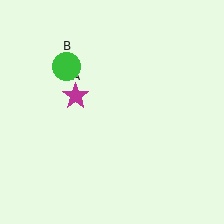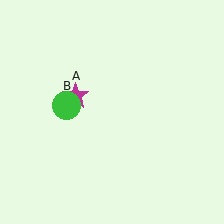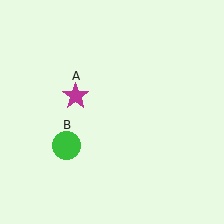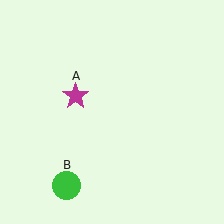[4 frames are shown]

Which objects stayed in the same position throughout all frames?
Magenta star (object A) remained stationary.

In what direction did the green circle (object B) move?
The green circle (object B) moved down.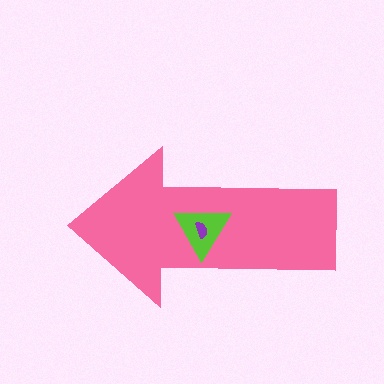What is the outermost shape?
The pink arrow.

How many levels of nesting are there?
3.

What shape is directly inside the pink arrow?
The lime triangle.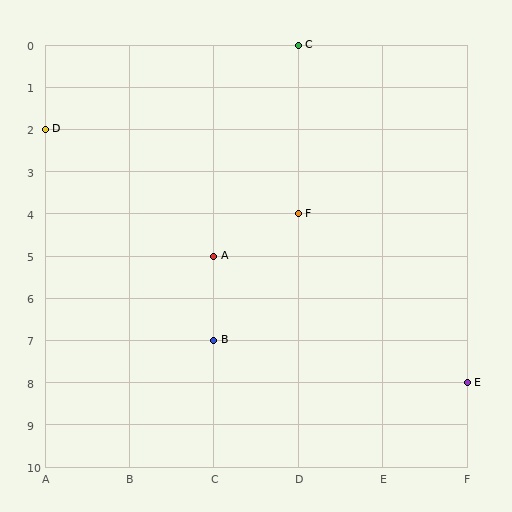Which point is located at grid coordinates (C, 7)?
Point B is at (C, 7).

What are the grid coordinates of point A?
Point A is at grid coordinates (C, 5).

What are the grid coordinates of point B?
Point B is at grid coordinates (C, 7).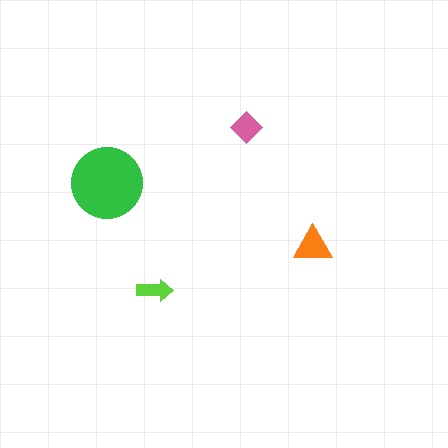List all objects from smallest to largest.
The lime arrow, the pink diamond, the orange triangle, the green circle.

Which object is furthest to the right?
The orange triangle is rightmost.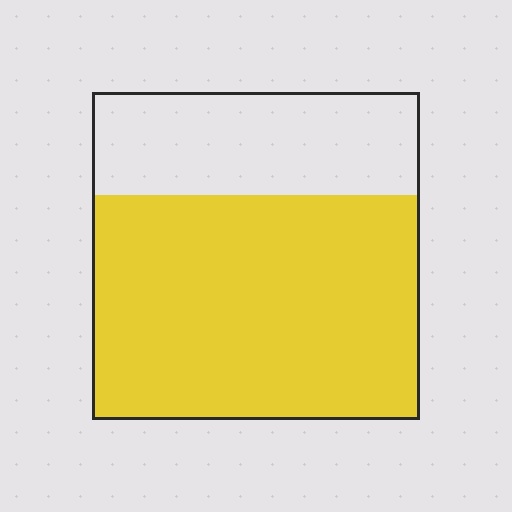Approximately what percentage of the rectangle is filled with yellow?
Approximately 70%.